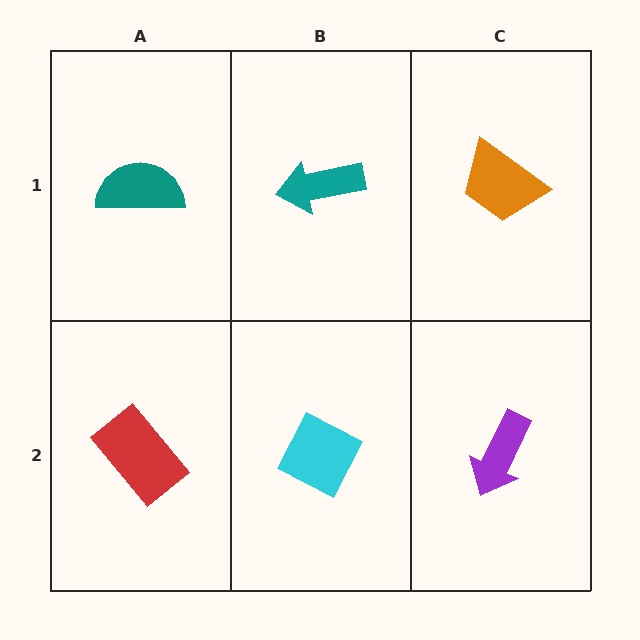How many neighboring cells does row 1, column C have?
2.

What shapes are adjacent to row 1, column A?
A red rectangle (row 2, column A), a teal arrow (row 1, column B).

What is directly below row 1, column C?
A purple arrow.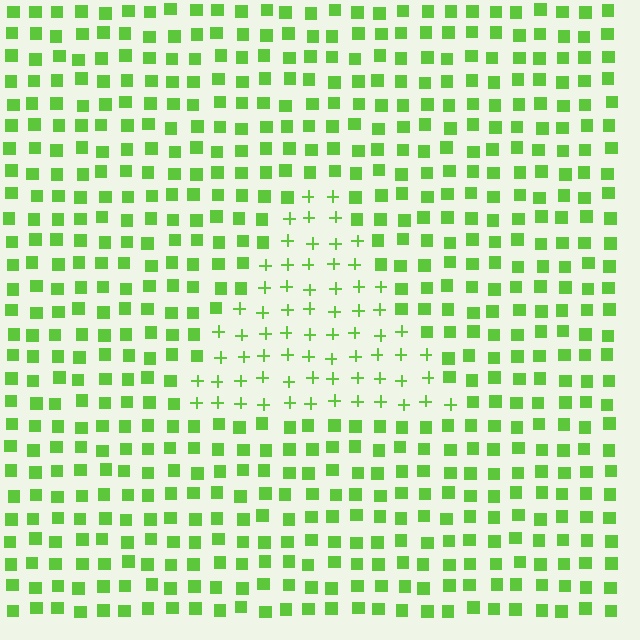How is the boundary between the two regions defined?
The boundary is defined by a change in element shape: plus signs inside vs. squares outside. All elements share the same color and spacing.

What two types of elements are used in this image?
The image uses plus signs inside the triangle region and squares outside it.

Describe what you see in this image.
The image is filled with small lime elements arranged in a uniform grid. A triangle-shaped region contains plus signs, while the surrounding area contains squares. The boundary is defined purely by the change in element shape.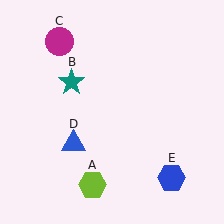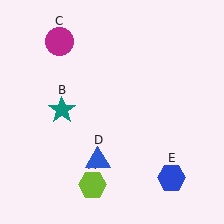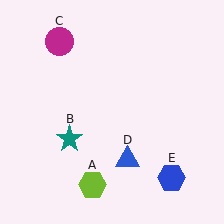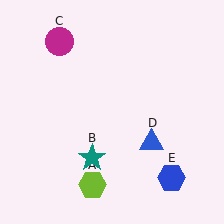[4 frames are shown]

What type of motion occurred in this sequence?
The teal star (object B), blue triangle (object D) rotated counterclockwise around the center of the scene.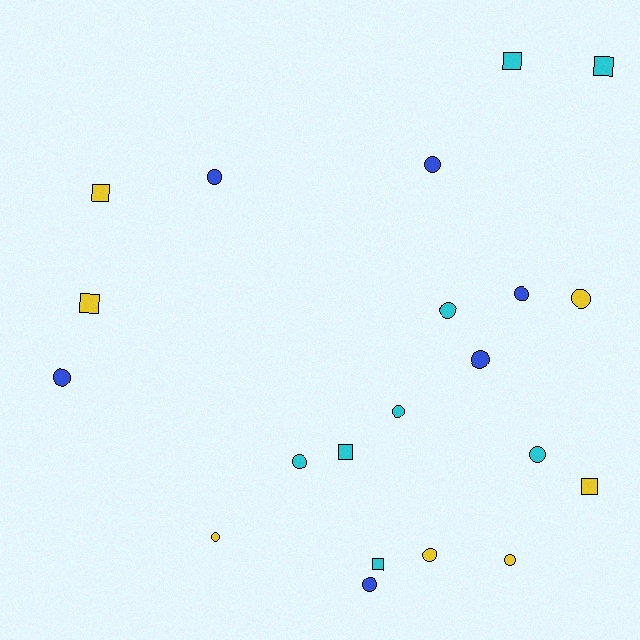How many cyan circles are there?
There are 4 cyan circles.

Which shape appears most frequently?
Circle, with 14 objects.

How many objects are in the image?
There are 21 objects.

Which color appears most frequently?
Cyan, with 8 objects.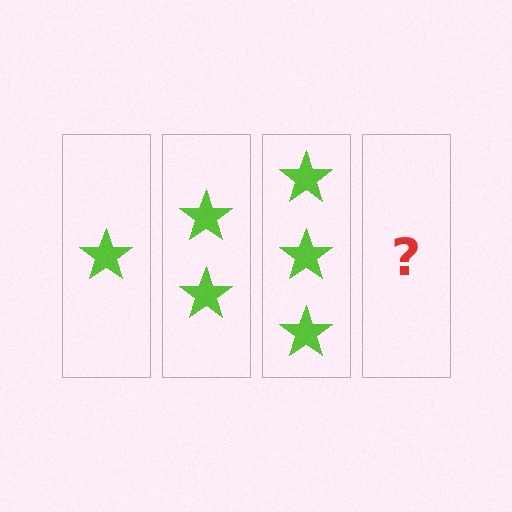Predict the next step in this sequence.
The next step is 4 stars.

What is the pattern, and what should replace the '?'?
The pattern is that each step adds one more star. The '?' should be 4 stars.